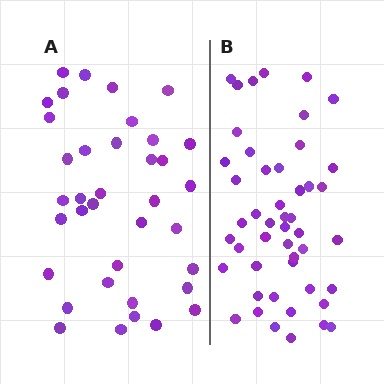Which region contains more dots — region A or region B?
Region B (the right region) has more dots.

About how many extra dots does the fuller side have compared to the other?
Region B has roughly 12 or so more dots than region A.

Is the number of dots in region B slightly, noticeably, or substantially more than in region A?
Region B has noticeably more, but not dramatically so. The ratio is roughly 1.3 to 1.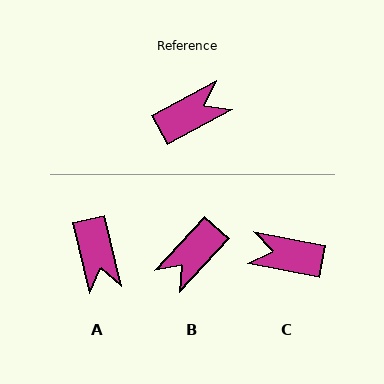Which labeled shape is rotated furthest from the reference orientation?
B, about 161 degrees away.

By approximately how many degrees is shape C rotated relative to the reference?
Approximately 141 degrees counter-clockwise.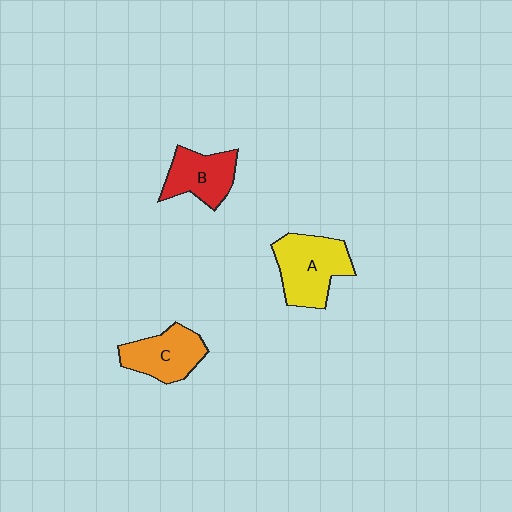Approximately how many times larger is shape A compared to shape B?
Approximately 1.3 times.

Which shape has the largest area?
Shape A (yellow).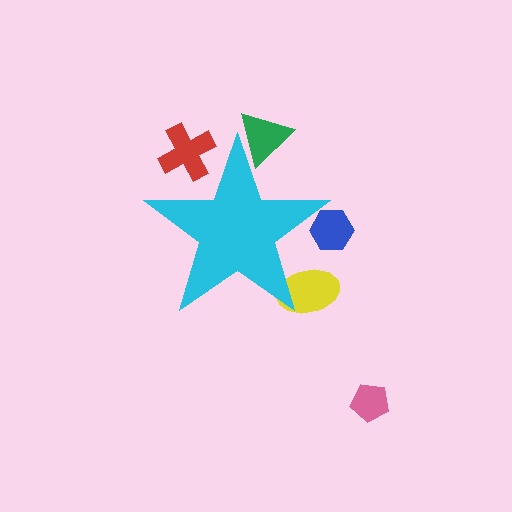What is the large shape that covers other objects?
A cyan star.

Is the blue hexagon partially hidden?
Yes, the blue hexagon is partially hidden behind the cyan star.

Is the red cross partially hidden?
Yes, the red cross is partially hidden behind the cyan star.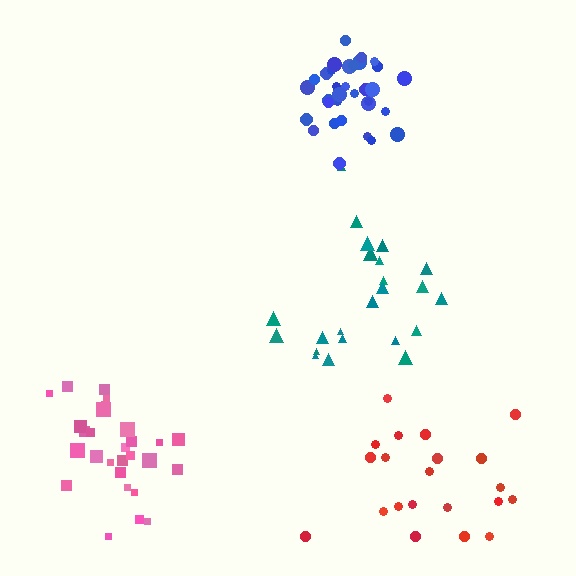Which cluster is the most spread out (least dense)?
Red.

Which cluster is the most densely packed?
Blue.